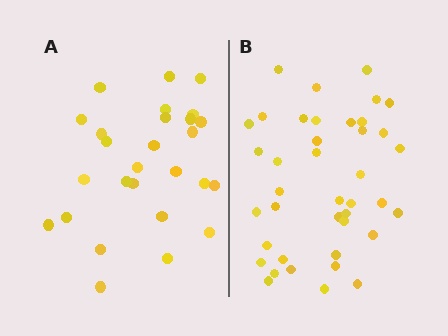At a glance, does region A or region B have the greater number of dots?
Region B (the right region) has more dots.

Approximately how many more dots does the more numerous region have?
Region B has approximately 15 more dots than region A.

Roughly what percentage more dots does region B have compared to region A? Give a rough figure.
About 50% more.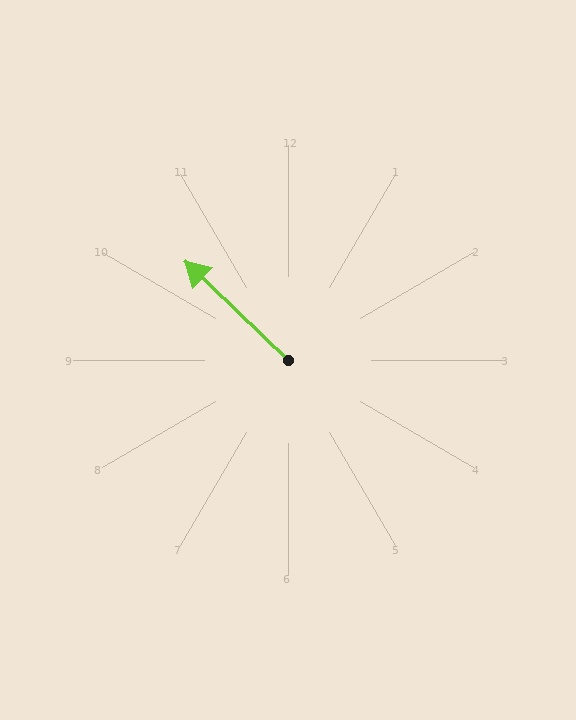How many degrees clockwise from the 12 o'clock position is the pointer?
Approximately 314 degrees.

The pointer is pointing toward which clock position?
Roughly 10 o'clock.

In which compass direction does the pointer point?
Northwest.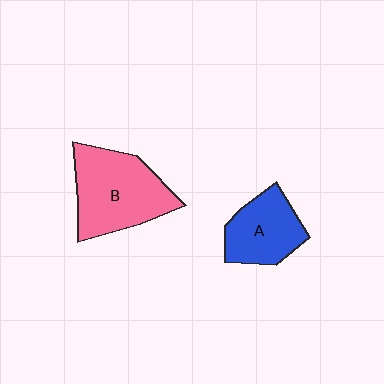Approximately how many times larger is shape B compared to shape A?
Approximately 1.5 times.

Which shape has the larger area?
Shape B (pink).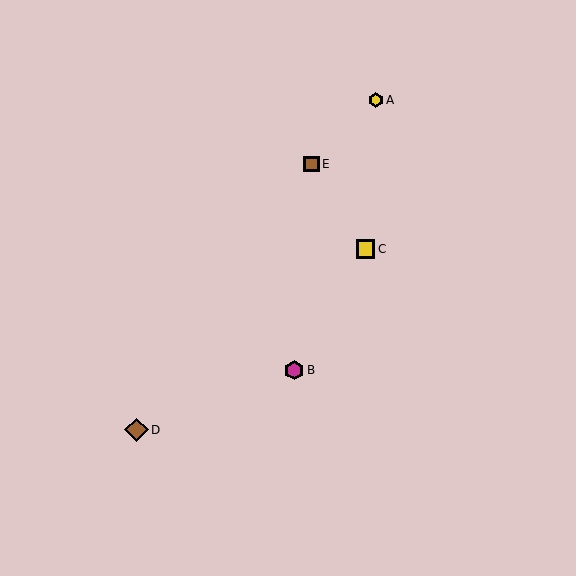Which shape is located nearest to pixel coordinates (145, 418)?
The brown diamond (labeled D) at (136, 430) is nearest to that location.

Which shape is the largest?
The brown diamond (labeled D) is the largest.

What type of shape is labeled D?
Shape D is a brown diamond.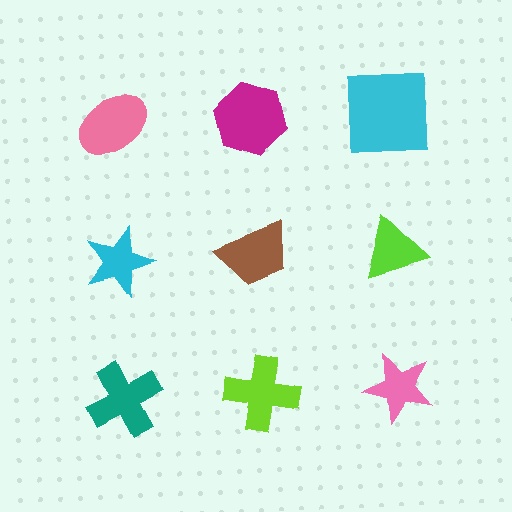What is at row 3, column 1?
A teal cross.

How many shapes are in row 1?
3 shapes.